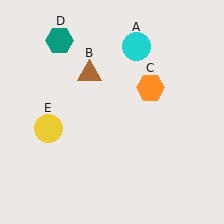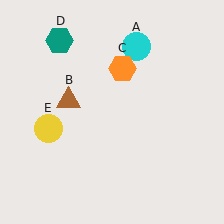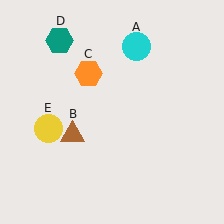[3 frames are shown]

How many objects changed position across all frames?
2 objects changed position: brown triangle (object B), orange hexagon (object C).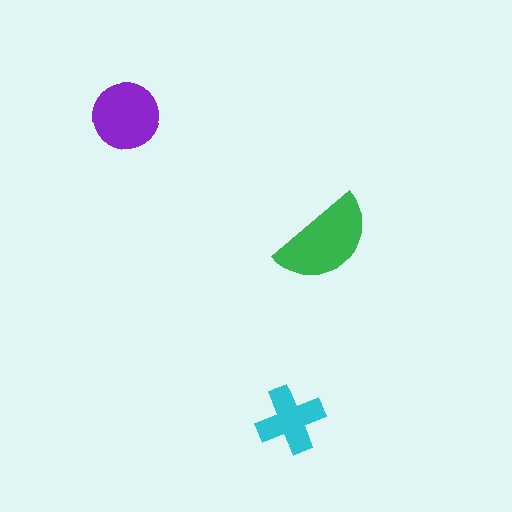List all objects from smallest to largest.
The cyan cross, the purple circle, the green semicircle.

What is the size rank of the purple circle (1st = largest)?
2nd.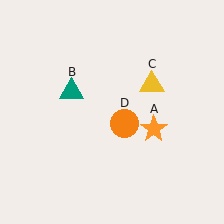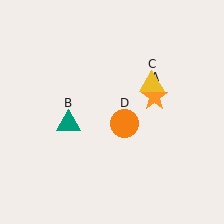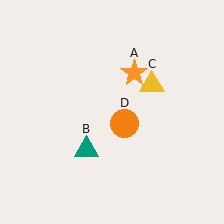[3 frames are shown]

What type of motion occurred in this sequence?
The orange star (object A), teal triangle (object B) rotated counterclockwise around the center of the scene.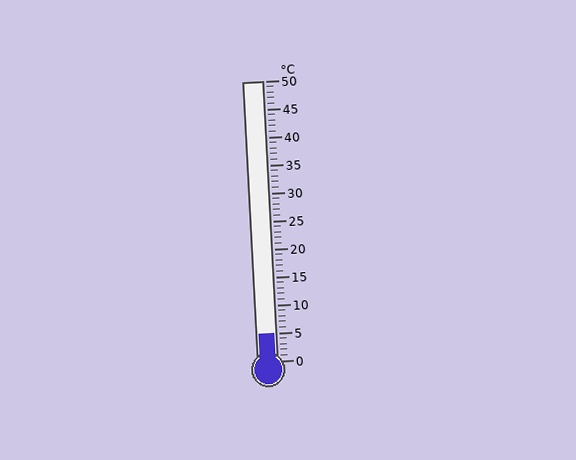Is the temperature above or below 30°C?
The temperature is below 30°C.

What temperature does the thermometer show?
The thermometer shows approximately 5°C.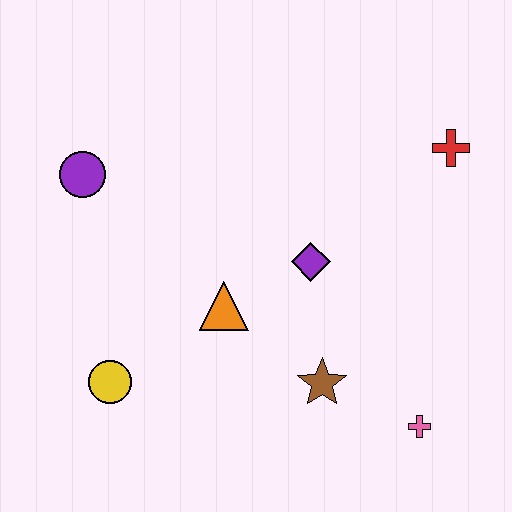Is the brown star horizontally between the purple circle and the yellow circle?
No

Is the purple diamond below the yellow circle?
No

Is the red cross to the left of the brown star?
No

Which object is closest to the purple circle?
The orange triangle is closest to the purple circle.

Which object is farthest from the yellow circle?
The red cross is farthest from the yellow circle.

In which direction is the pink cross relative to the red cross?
The pink cross is below the red cross.